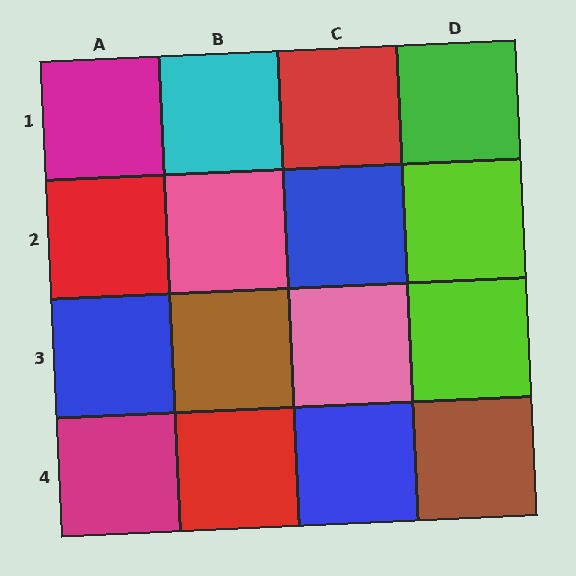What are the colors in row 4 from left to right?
Magenta, red, blue, brown.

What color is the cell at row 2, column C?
Blue.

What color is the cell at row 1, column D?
Green.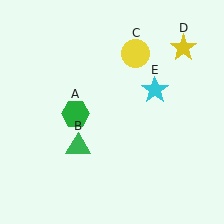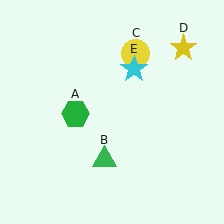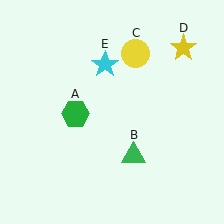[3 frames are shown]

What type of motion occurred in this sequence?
The green triangle (object B), cyan star (object E) rotated counterclockwise around the center of the scene.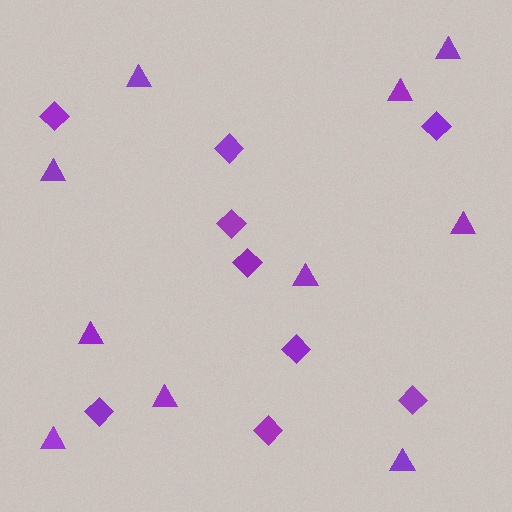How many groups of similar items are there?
There are 2 groups: one group of diamonds (9) and one group of triangles (10).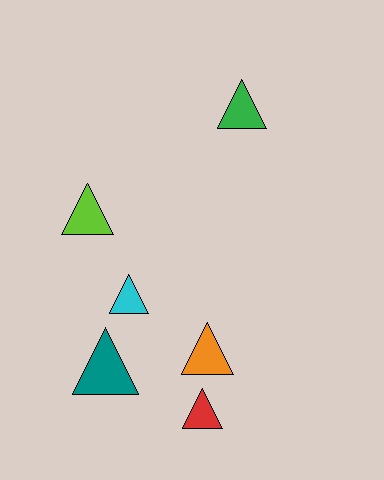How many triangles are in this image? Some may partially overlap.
There are 6 triangles.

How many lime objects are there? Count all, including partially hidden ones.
There is 1 lime object.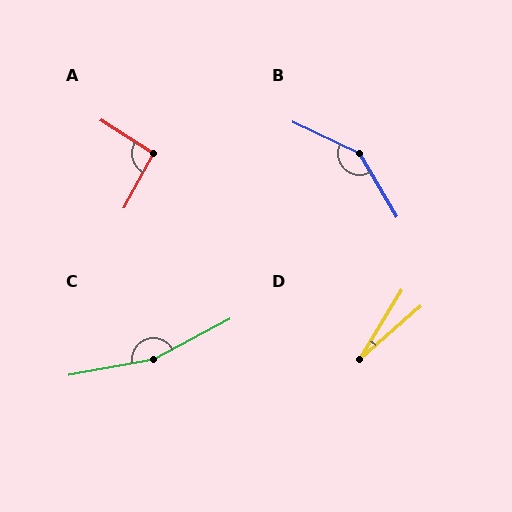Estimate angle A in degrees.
Approximately 94 degrees.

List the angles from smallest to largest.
D (17°), A (94°), B (146°), C (162°).